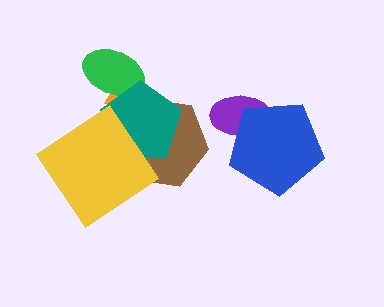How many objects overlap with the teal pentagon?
4 objects overlap with the teal pentagon.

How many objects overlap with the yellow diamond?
2 objects overlap with the yellow diamond.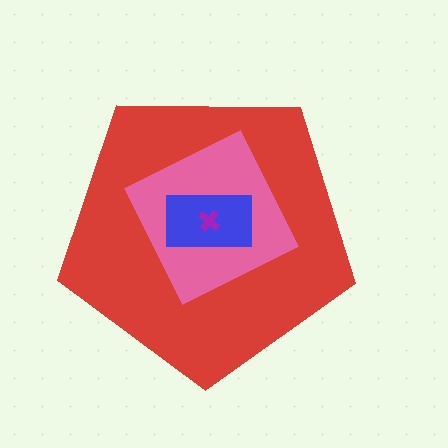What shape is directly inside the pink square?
The blue rectangle.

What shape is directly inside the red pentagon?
The pink square.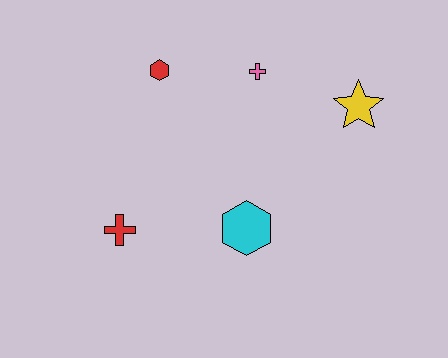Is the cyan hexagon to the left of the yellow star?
Yes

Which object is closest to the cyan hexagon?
The red cross is closest to the cyan hexagon.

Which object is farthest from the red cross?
The yellow star is farthest from the red cross.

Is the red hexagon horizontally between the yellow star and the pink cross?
No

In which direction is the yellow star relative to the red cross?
The yellow star is to the right of the red cross.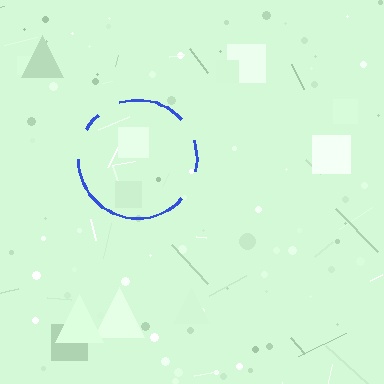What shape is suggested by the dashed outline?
The dashed outline suggests a circle.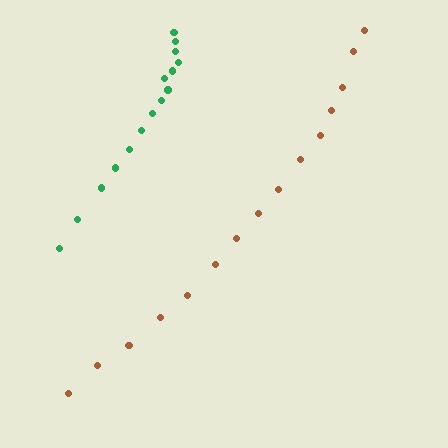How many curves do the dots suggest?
There are 2 distinct paths.